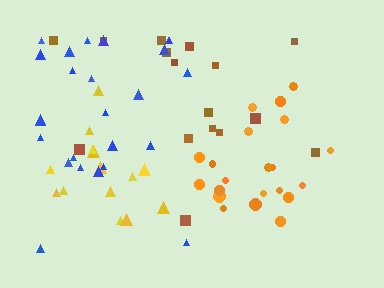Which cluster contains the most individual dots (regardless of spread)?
Blue (25).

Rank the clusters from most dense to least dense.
orange, yellow, blue, brown.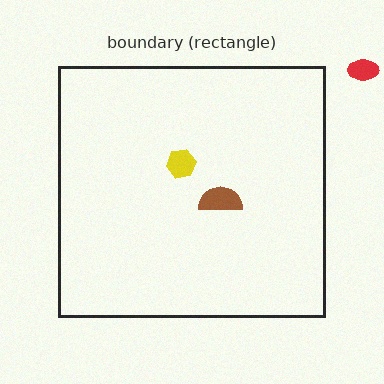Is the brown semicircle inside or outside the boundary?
Inside.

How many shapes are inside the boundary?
2 inside, 1 outside.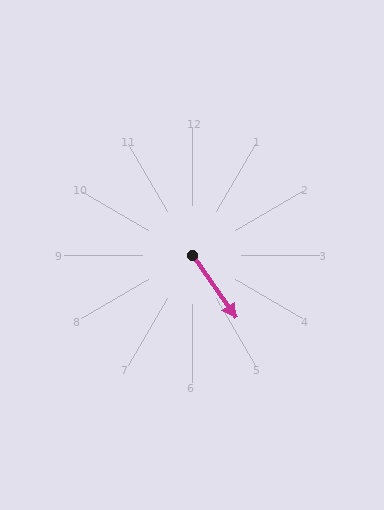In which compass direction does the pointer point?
Southeast.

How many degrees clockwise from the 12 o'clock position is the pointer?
Approximately 145 degrees.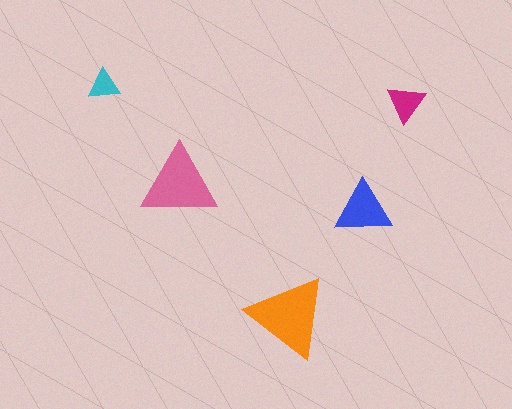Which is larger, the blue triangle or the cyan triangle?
The blue one.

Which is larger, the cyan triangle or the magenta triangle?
The magenta one.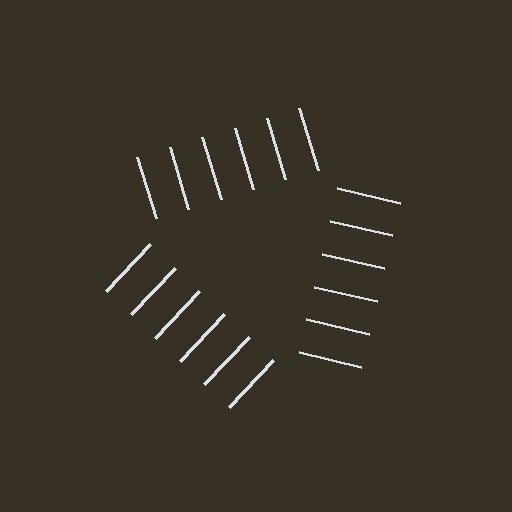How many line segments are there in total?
18 — 6 along each of the 3 edges.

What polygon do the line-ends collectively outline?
An illusory triangle — the line segments terminate on its edges but no continuous stroke is drawn.